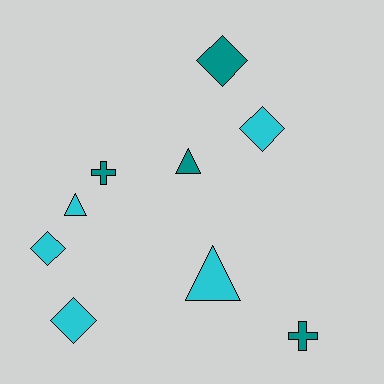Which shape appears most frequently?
Diamond, with 4 objects.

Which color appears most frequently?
Cyan, with 5 objects.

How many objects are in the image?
There are 9 objects.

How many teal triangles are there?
There is 1 teal triangle.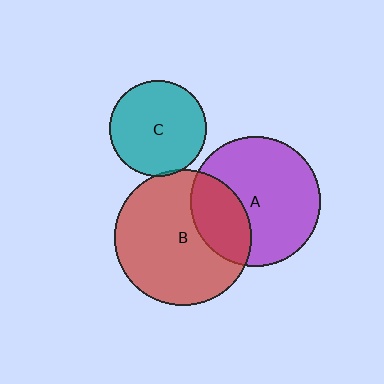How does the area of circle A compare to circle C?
Approximately 1.8 times.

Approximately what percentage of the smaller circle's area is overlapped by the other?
Approximately 30%.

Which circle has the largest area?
Circle B (red).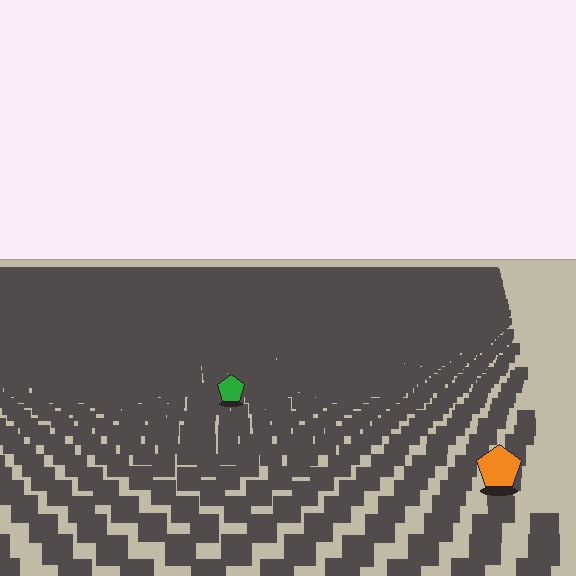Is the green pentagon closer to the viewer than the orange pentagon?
No. The orange pentagon is closer — you can tell from the texture gradient: the ground texture is coarser near it.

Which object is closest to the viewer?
The orange pentagon is closest. The texture marks near it are larger and more spread out.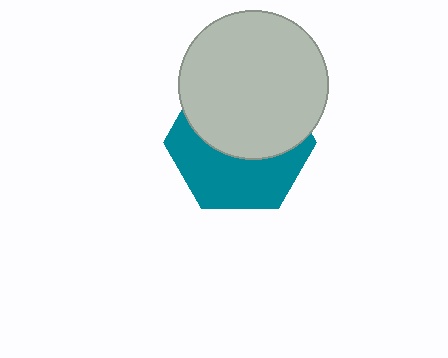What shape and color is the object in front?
The object in front is a light gray circle.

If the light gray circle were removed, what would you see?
You would see the complete teal hexagon.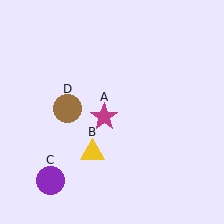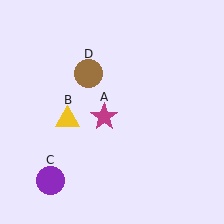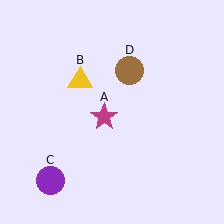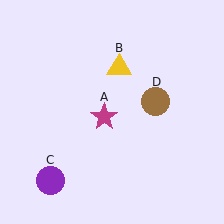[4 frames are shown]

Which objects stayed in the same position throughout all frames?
Magenta star (object A) and purple circle (object C) remained stationary.